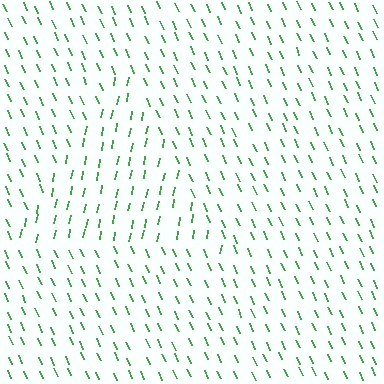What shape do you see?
I see a triangle.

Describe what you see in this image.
The image is filled with small green line segments. A triangle region in the image has lines oriented differently from the surrounding lines, creating a visible texture boundary.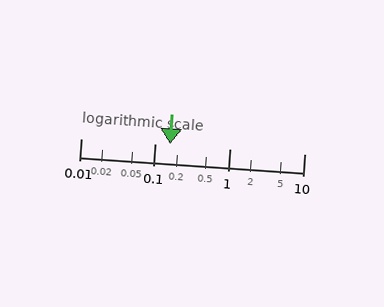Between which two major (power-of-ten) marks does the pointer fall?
The pointer is between 0.1 and 1.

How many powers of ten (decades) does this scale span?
The scale spans 3 decades, from 0.01 to 10.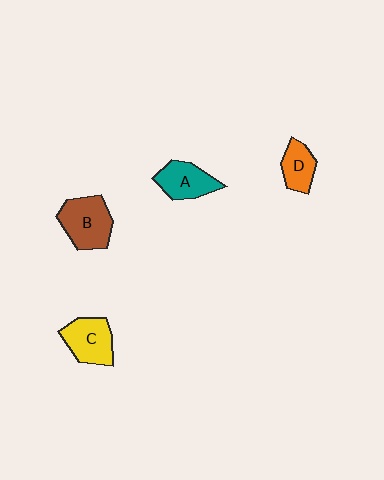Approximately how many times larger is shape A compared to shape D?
Approximately 1.3 times.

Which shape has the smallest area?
Shape D (orange).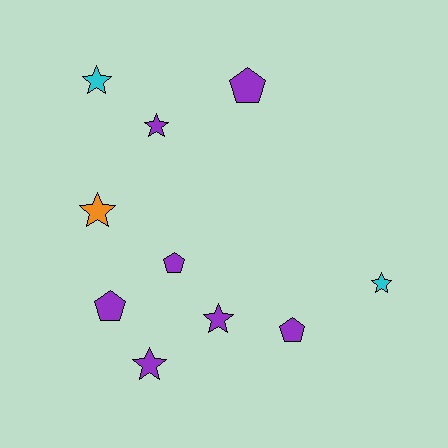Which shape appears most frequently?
Star, with 6 objects.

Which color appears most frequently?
Purple, with 7 objects.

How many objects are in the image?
There are 10 objects.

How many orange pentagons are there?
There are no orange pentagons.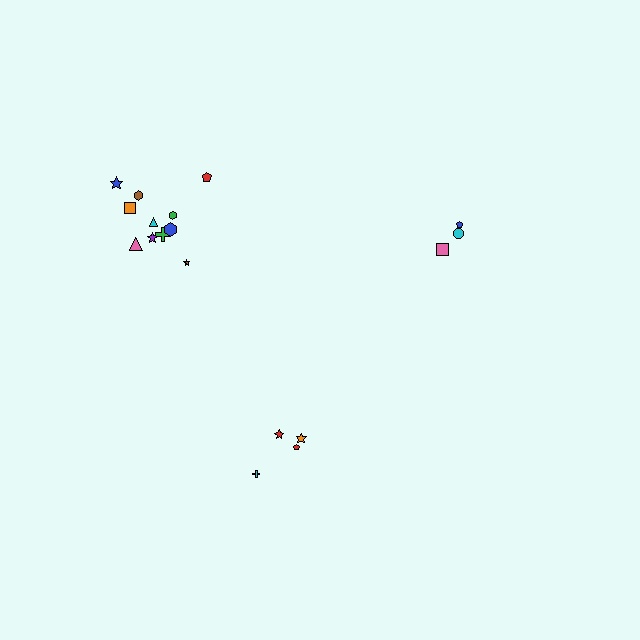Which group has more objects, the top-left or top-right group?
The top-left group.